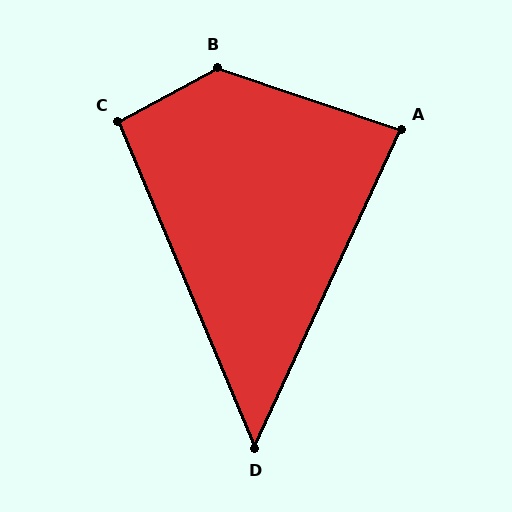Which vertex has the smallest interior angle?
D, at approximately 47 degrees.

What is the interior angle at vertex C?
Approximately 96 degrees (obtuse).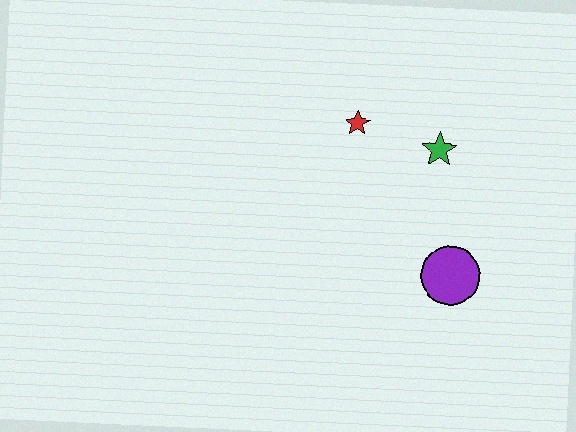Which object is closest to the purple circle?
The green star is closest to the purple circle.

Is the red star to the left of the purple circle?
Yes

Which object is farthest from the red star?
The purple circle is farthest from the red star.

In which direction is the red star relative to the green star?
The red star is to the left of the green star.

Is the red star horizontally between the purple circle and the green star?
No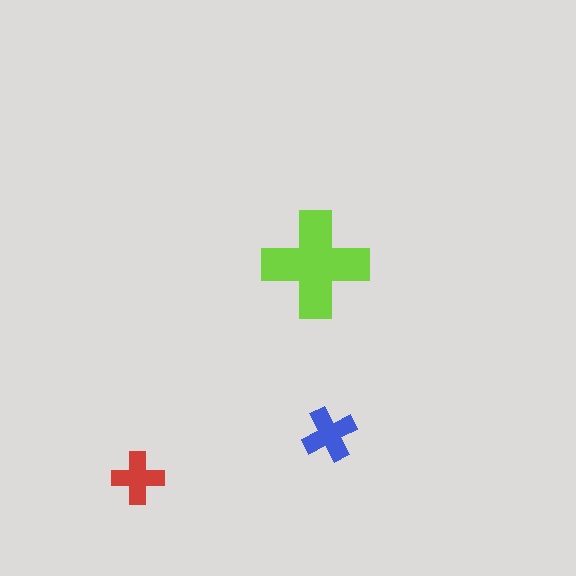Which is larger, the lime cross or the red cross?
The lime one.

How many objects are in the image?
There are 3 objects in the image.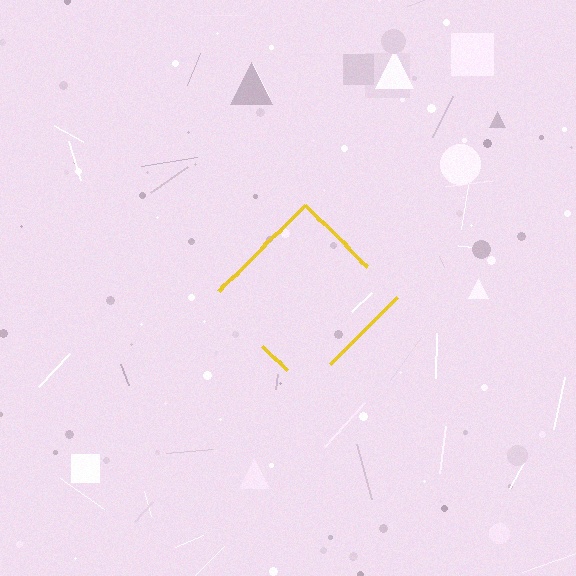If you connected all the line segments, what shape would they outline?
They would outline a diamond.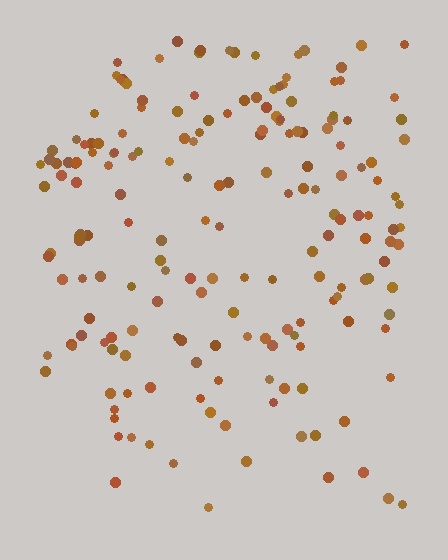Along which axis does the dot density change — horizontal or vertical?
Vertical.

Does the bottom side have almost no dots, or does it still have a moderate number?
Still a moderate number, just noticeably fewer than the top.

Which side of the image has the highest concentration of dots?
The top.